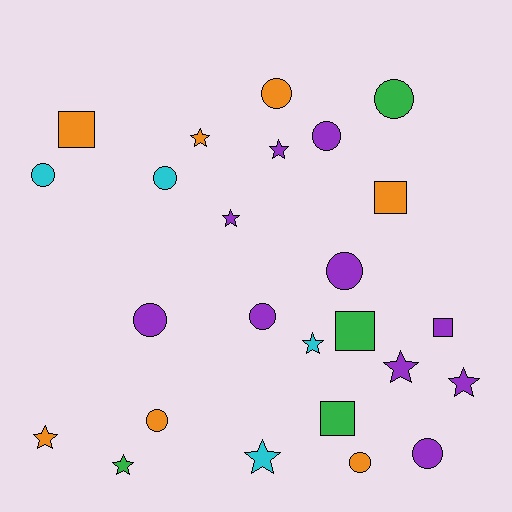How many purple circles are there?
There are 5 purple circles.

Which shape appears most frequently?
Circle, with 11 objects.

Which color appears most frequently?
Purple, with 10 objects.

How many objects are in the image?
There are 25 objects.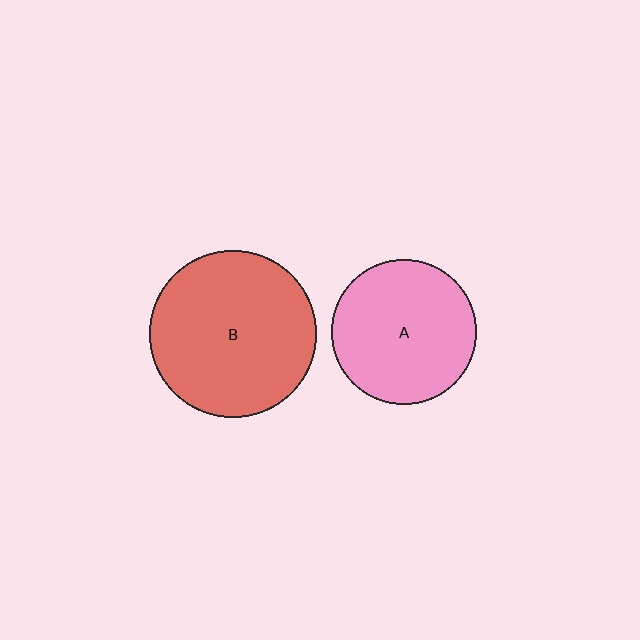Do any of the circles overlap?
No, none of the circles overlap.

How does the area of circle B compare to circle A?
Approximately 1.3 times.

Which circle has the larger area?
Circle B (red).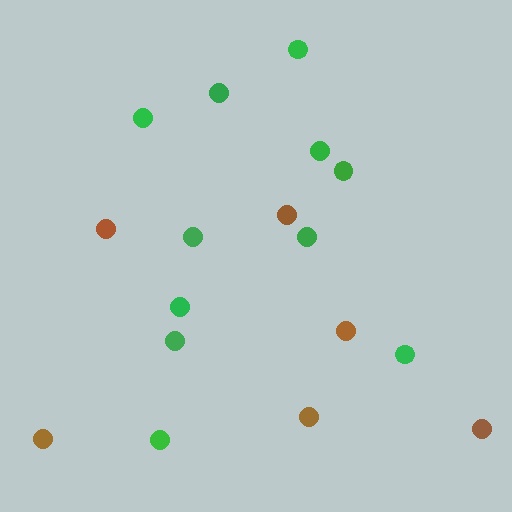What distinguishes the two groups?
There are 2 groups: one group of green circles (11) and one group of brown circles (6).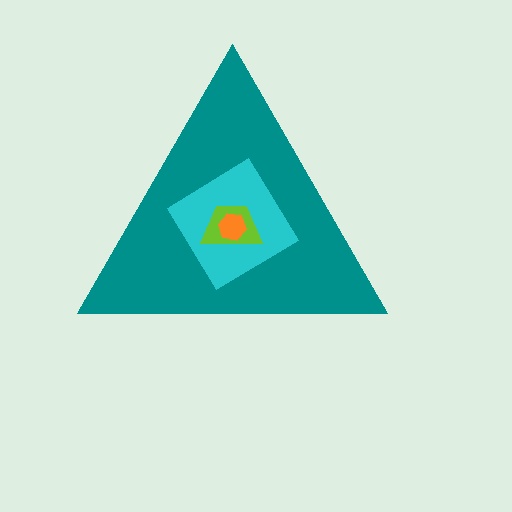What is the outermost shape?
The teal triangle.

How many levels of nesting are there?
4.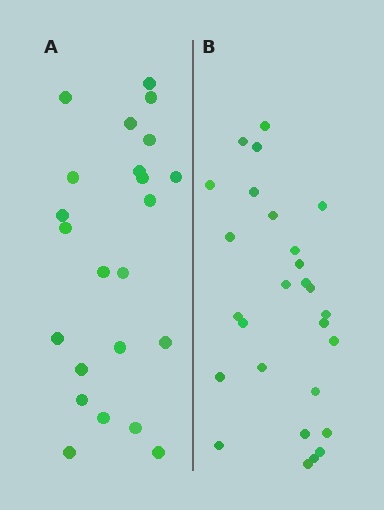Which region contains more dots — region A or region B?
Region B (the right region) has more dots.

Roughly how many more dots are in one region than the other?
Region B has about 4 more dots than region A.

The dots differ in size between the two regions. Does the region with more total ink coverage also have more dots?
No. Region A has more total ink coverage because its dots are larger, but region B actually contains more individual dots. Total area can be misleading — the number of items is what matters here.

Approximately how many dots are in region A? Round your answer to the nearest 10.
About 20 dots. (The exact count is 23, which rounds to 20.)